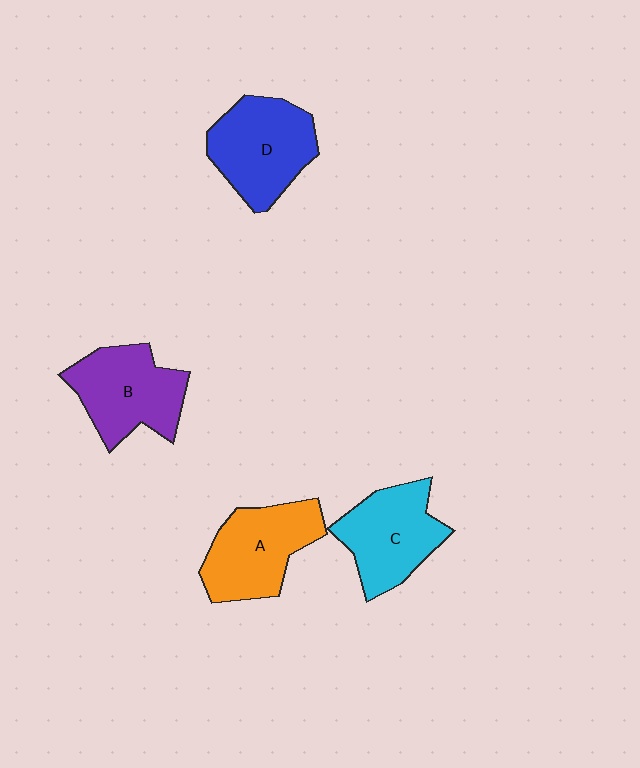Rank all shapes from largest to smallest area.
From largest to smallest: D (blue), B (purple), A (orange), C (cyan).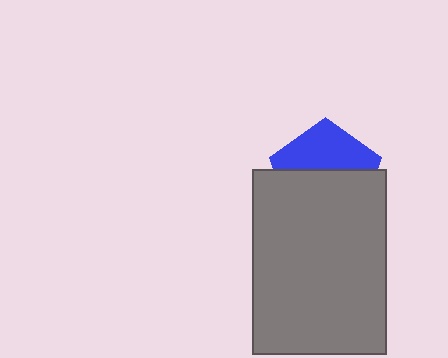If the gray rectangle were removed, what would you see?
You would see the complete blue pentagon.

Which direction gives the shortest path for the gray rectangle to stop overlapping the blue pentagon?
Moving down gives the shortest separation.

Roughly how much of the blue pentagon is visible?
A small part of it is visible (roughly 43%).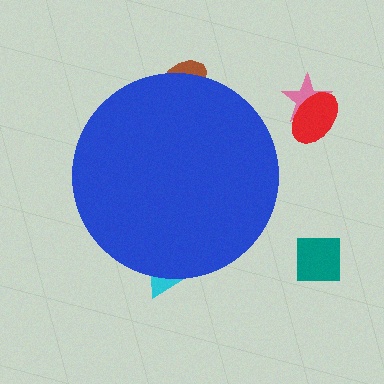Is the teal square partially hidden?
No, the teal square is fully visible.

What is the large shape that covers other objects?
A blue circle.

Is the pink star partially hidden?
No, the pink star is fully visible.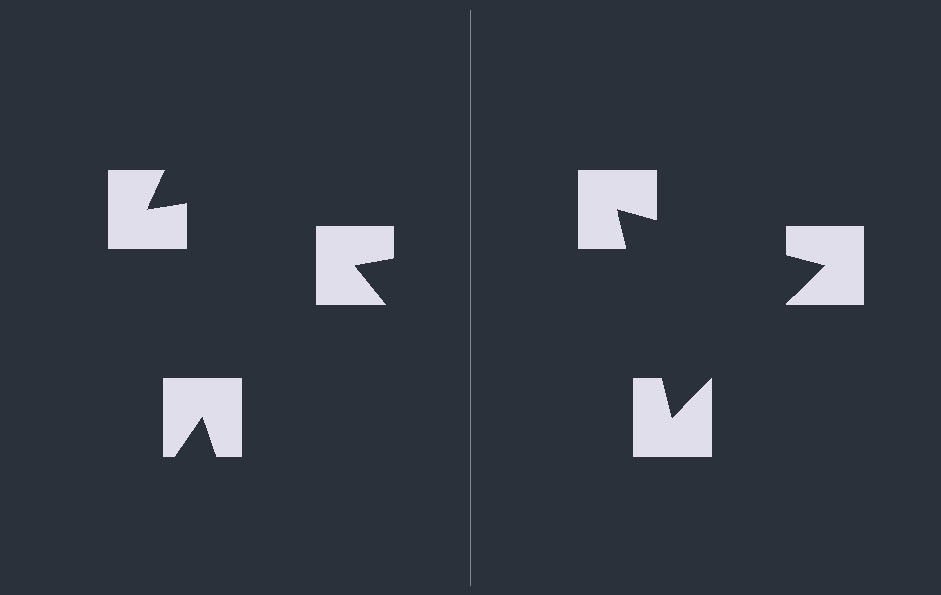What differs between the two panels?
The notched squares are positioned identically on both sides; only the wedge orientations differ. On the right they align to a triangle; on the left they are misaligned.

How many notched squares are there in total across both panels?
6 — 3 on each side.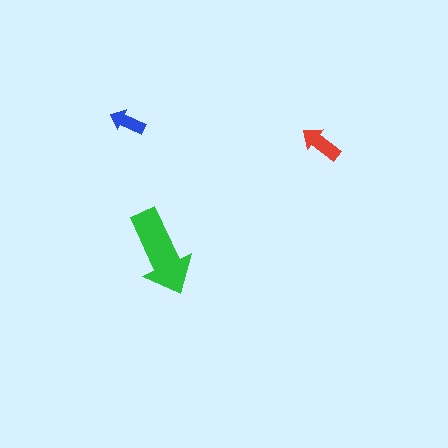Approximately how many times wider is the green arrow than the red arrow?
About 2 times wider.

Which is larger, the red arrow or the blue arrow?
The red one.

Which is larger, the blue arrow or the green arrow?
The green one.